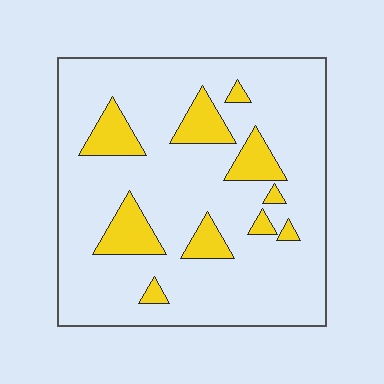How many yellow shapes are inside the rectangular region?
10.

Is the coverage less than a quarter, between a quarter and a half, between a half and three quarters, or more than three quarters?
Less than a quarter.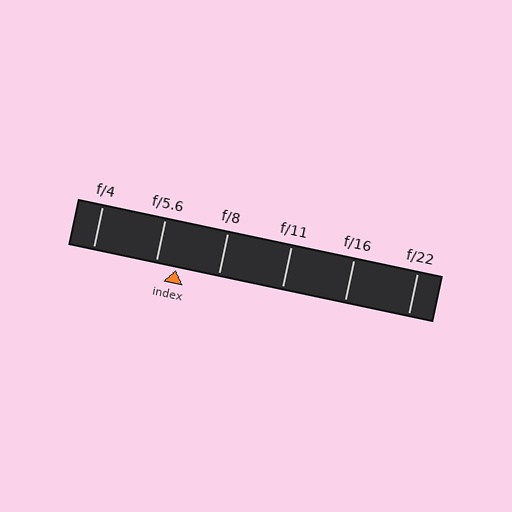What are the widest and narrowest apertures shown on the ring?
The widest aperture shown is f/4 and the narrowest is f/22.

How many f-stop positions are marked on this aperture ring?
There are 6 f-stop positions marked.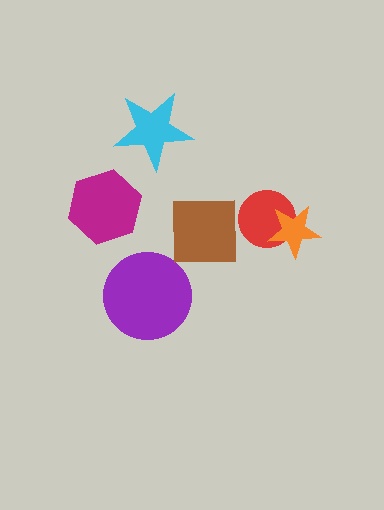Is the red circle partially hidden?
Yes, it is partially covered by another shape.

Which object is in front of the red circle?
The orange star is in front of the red circle.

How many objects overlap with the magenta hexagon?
0 objects overlap with the magenta hexagon.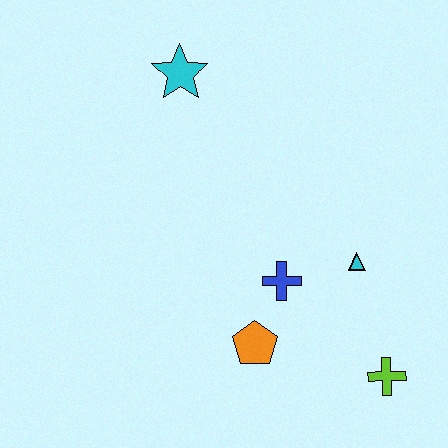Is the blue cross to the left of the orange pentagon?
No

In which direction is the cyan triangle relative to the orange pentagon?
The cyan triangle is to the right of the orange pentagon.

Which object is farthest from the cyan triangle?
The cyan star is farthest from the cyan triangle.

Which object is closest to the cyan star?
The blue cross is closest to the cyan star.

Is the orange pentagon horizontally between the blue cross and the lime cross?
No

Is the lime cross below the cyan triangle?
Yes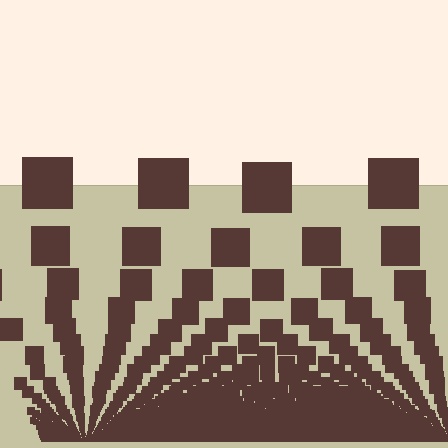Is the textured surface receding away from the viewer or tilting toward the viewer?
The surface appears to tilt toward the viewer. Texture elements get larger and sparser toward the top.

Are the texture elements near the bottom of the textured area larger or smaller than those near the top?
Smaller. The gradient is inverted — elements near the bottom are smaller and denser.